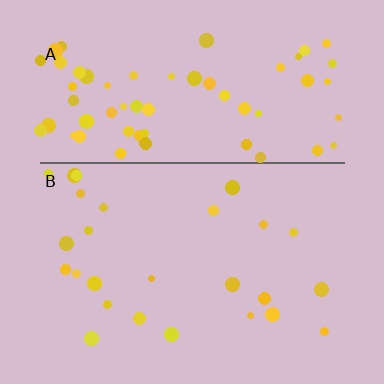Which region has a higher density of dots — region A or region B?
A (the top).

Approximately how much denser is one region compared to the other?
Approximately 2.6× — region A over region B.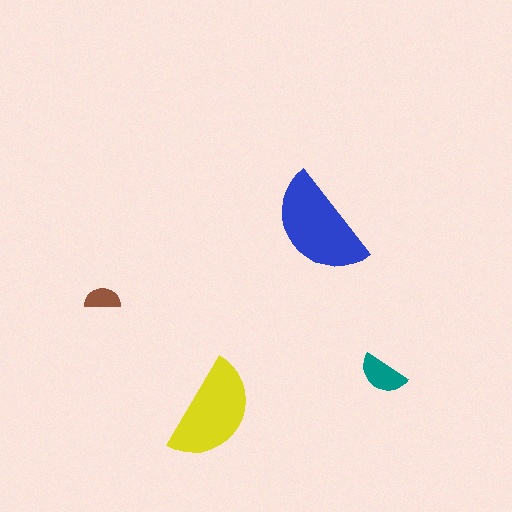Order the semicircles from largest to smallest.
the blue one, the yellow one, the teal one, the brown one.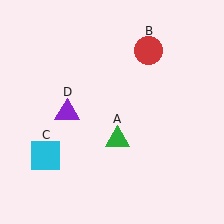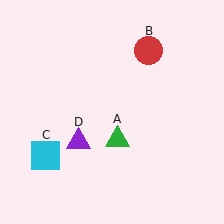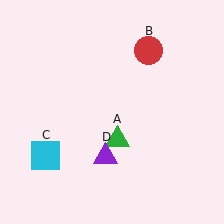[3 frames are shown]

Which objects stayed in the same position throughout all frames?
Green triangle (object A) and red circle (object B) and cyan square (object C) remained stationary.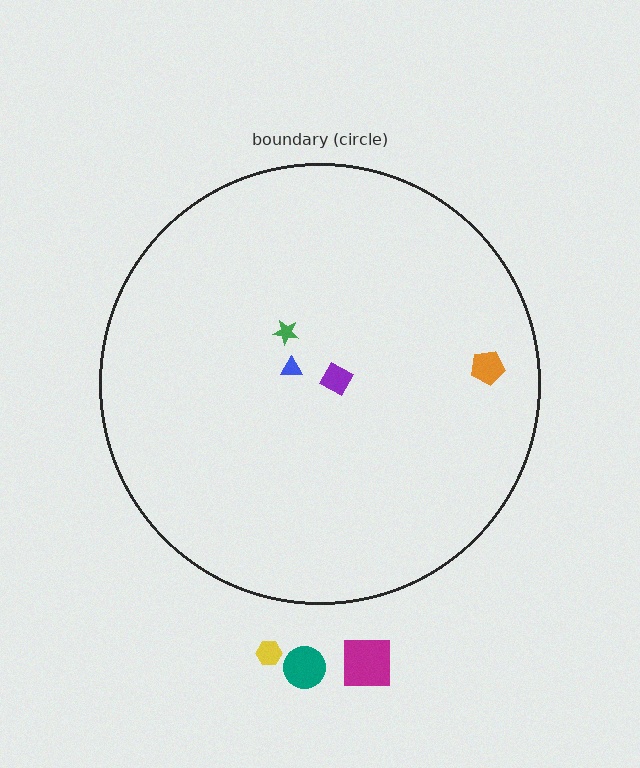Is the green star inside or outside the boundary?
Inside.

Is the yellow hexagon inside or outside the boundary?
Outside.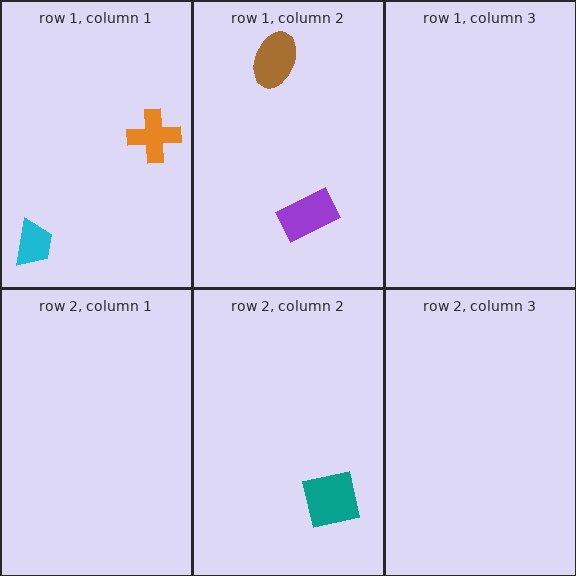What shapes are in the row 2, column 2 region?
The teal square.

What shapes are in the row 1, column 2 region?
The brown ellipse, the purple rectangle.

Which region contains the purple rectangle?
The row 1, column 2 region.